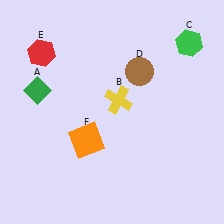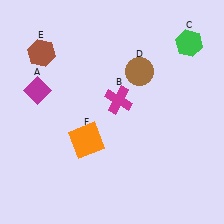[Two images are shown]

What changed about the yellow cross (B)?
In Image 1, B is yellow. In Image 2, it changed to magenta.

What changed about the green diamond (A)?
In Image 1, A is green. In Image 2, it changed to magenta.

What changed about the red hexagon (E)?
In Image 1, E is red. In Image 2, it changed to brown.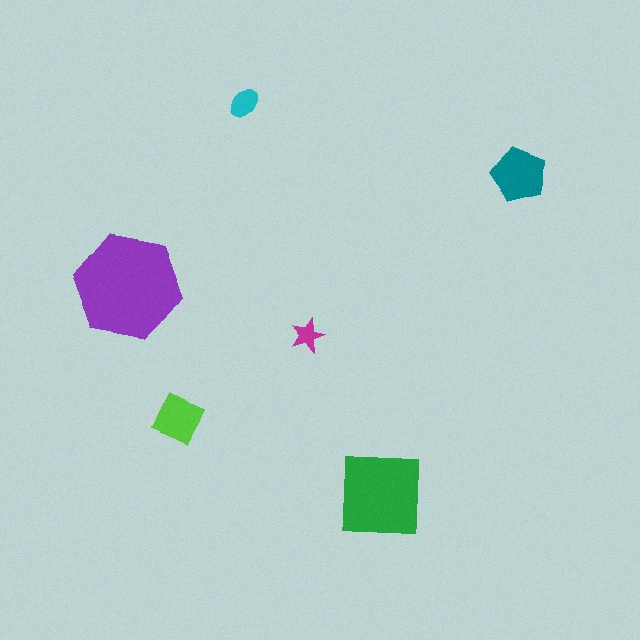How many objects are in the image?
There are 6 objects in the image.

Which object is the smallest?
The magenta star.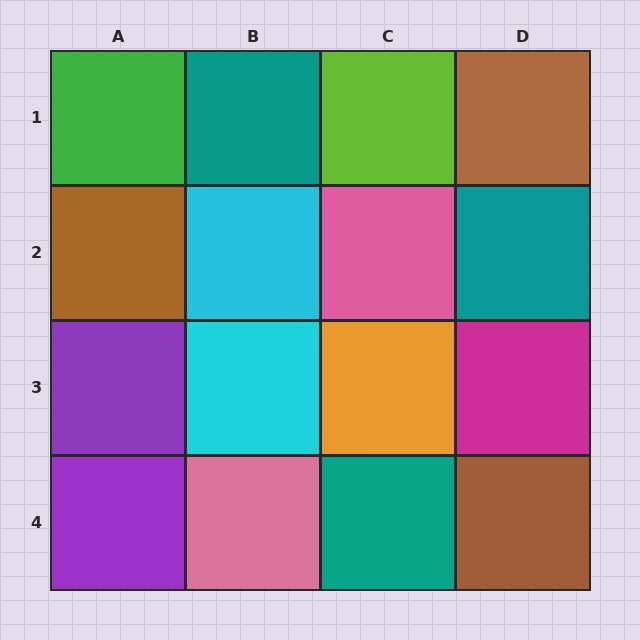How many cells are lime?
1 cell is lime.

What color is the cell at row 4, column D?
Brown.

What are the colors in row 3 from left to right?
Purple, cyan, orange, magenta.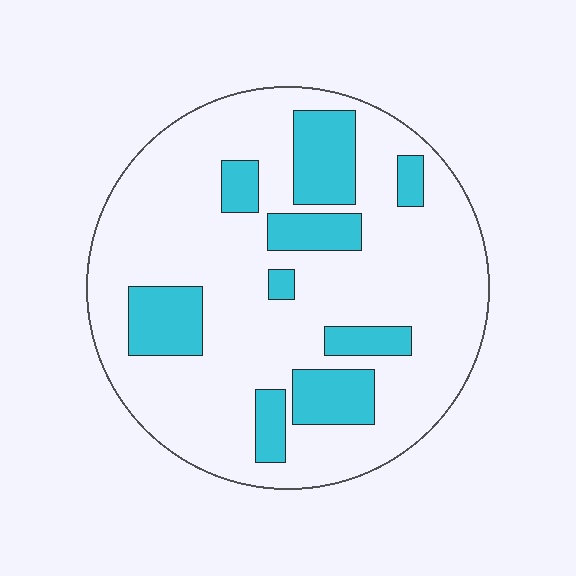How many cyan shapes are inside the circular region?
9.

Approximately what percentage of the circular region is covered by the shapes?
Approximately 20%.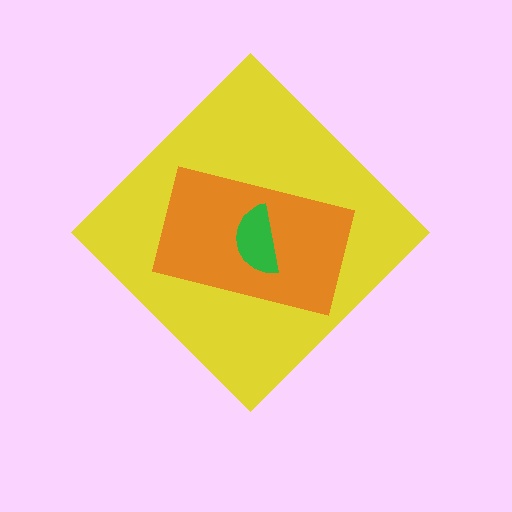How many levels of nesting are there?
3.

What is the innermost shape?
The green semicircle.